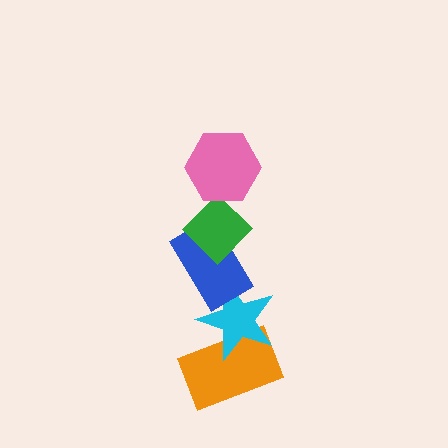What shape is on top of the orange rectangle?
The cyan star is on top of the orange rectangle.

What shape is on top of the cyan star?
The blue rectangle is on top of the cyan star.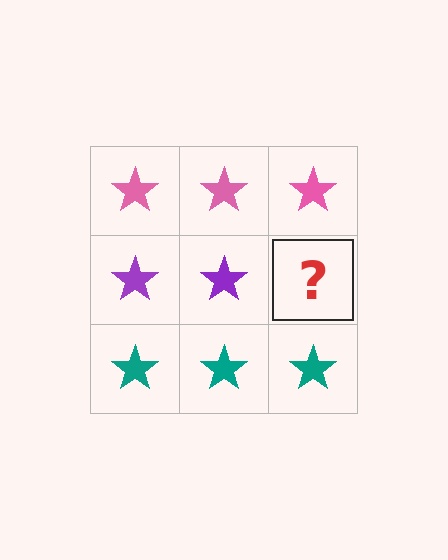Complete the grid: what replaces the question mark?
The question mark should be replaced with a purple star.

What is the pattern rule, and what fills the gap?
The rule is that each row has a consistent color. The gap should be filled with a purple star.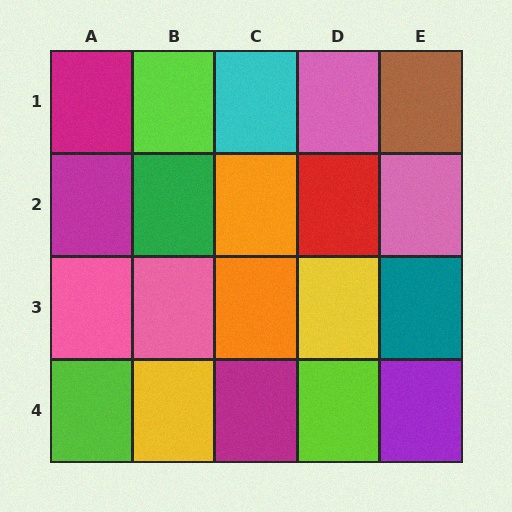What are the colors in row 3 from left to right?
Pink, pink, orange, yellow, teal.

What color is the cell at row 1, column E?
Brown.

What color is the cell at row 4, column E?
Purple.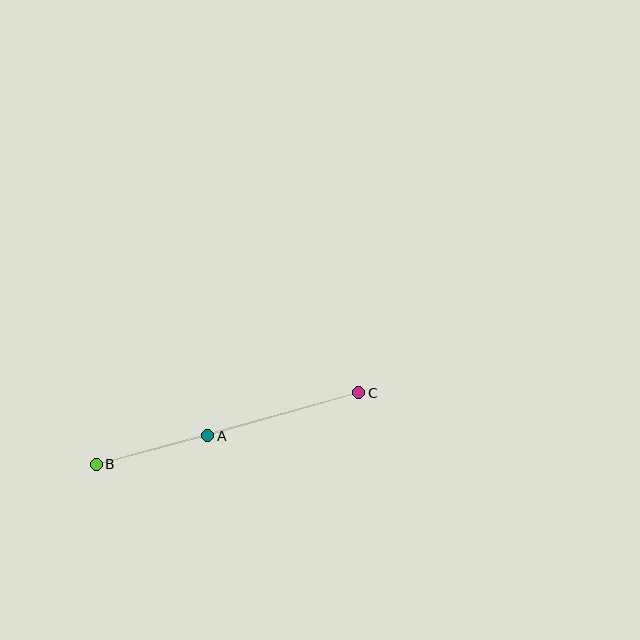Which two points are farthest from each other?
Points B and C are farthest from each other.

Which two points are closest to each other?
Points A and B are closest to each other.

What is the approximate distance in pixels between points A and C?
The distance between A and C is approximately 157 pixels.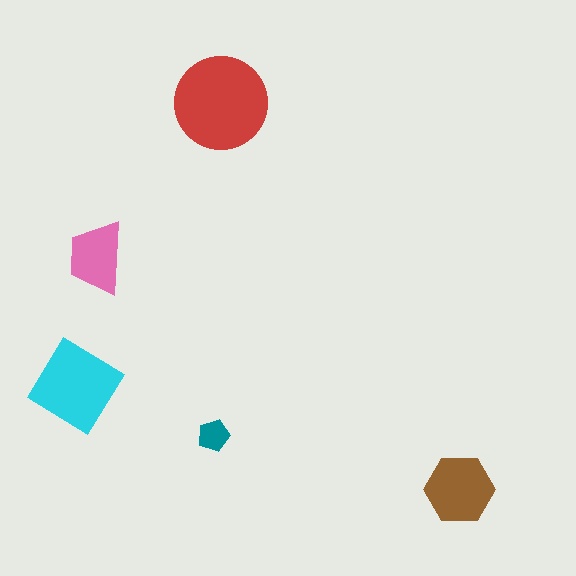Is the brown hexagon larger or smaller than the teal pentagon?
Larger.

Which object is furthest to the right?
The brown hexagon is rightmost.